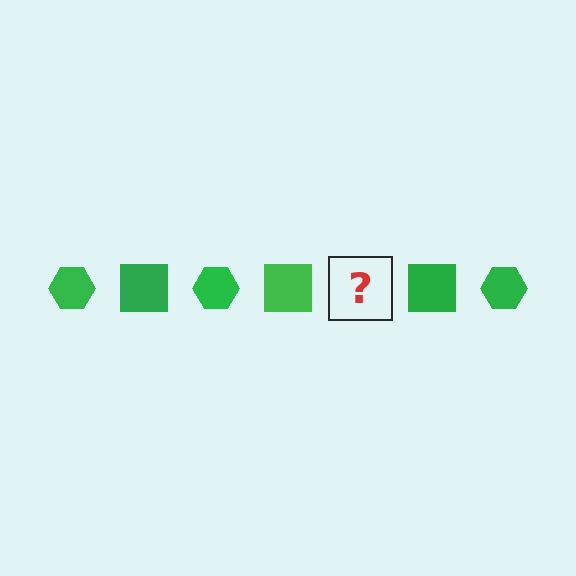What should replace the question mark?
The question mark should be replaced with a green hexagon.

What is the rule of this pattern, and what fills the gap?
The rule is that the pattern cycles through hexagon, square shapes in green. The gap should be filled with a green hexagon.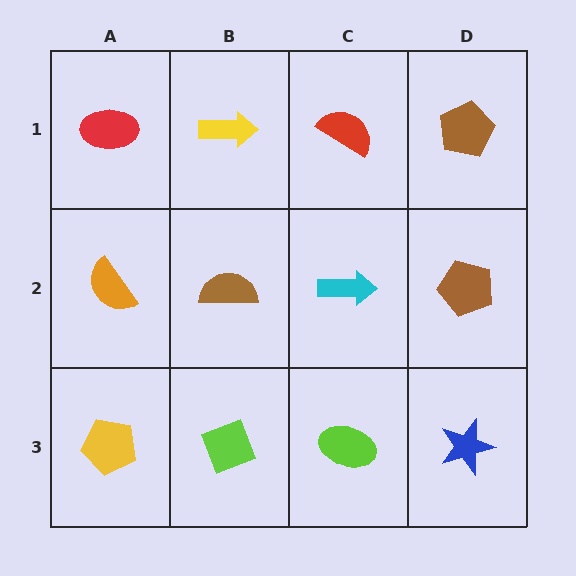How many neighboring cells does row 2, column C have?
4.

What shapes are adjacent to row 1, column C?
A cyan arrow (row 2, column C), a yellow arrow (row 1, column B), a brown pentagon (row 1, column D).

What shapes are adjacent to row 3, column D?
A brown pentagon (row 2, column D), a lime ellipse (row 3, column C).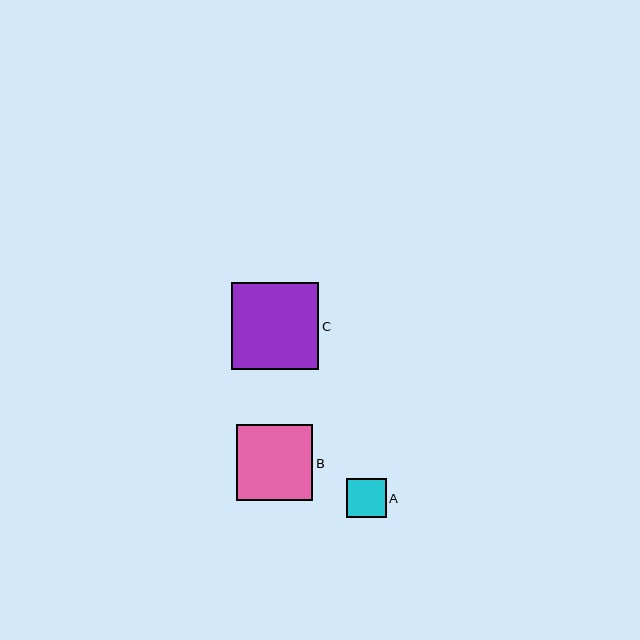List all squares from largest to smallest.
From largest to smallest: C, B, A.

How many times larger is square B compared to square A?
Square B is approximately 1.9 times the size of square A.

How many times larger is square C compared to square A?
Square C is approximately 2.2 times the size of square A.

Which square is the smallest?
Square A is the smallest with a size of approximately 40 pixels.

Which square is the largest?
Square C is the largest with a size of approximately 87 pixels.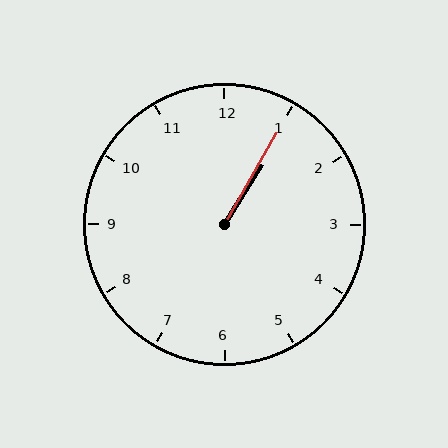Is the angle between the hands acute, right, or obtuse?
It is acute.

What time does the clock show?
1:05.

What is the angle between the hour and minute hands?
Approximately 2 degrees.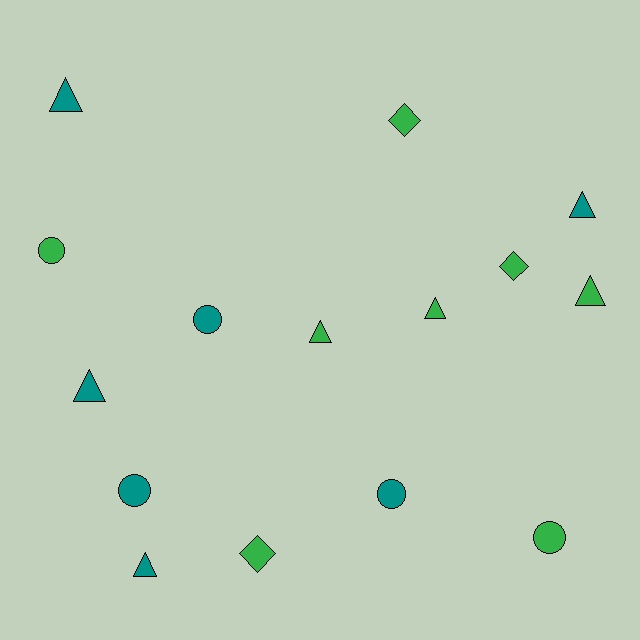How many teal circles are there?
There are 3 teal circles.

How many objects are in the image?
There are 15 objects.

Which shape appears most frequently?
Triangle, with 7 objects.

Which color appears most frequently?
Green, with 8 objects.